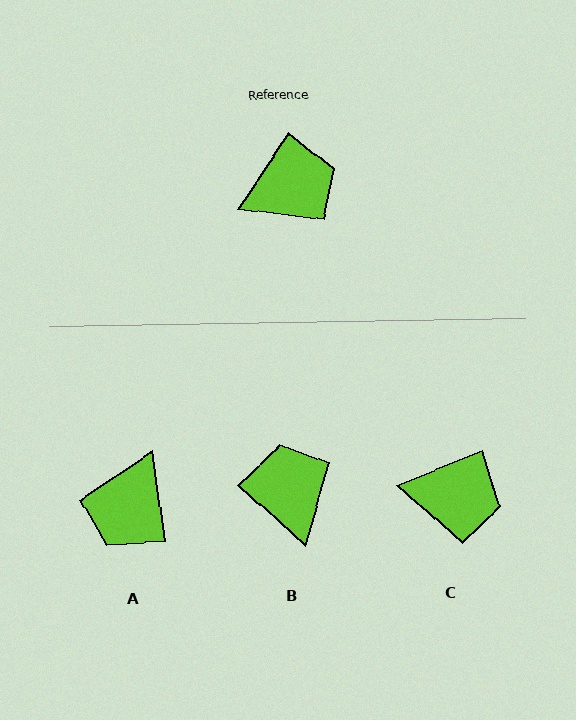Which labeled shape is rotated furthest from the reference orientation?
A, about 138 degrees away.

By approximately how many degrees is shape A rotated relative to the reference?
Approximately 138 degrees clockwise.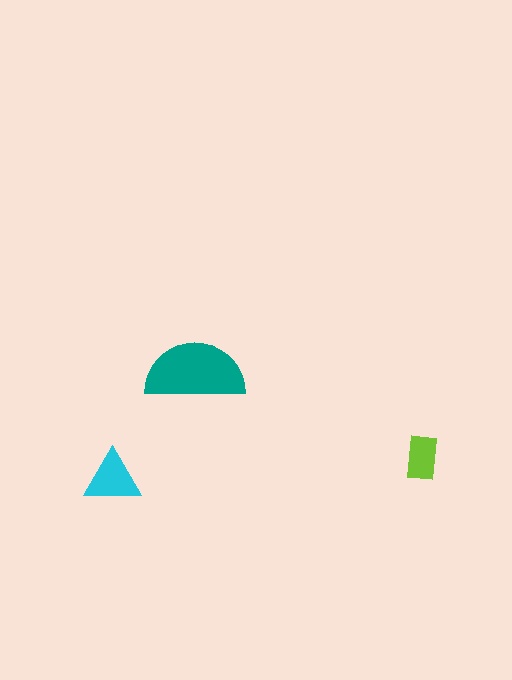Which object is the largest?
The teal semicircle.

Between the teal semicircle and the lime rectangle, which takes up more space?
The teal semicircle.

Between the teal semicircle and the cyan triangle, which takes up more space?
The teal semicircle.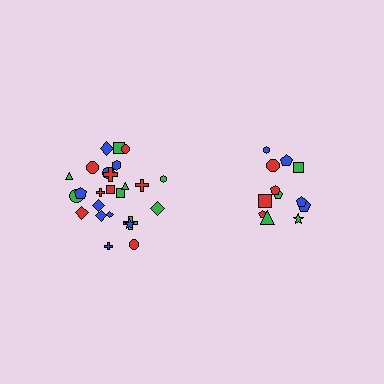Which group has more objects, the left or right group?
The left group.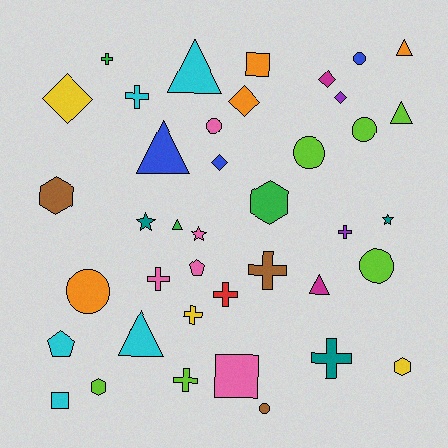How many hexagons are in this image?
There are 4 hexagons.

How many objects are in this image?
There are 40 objects.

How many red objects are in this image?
There is 1 red object.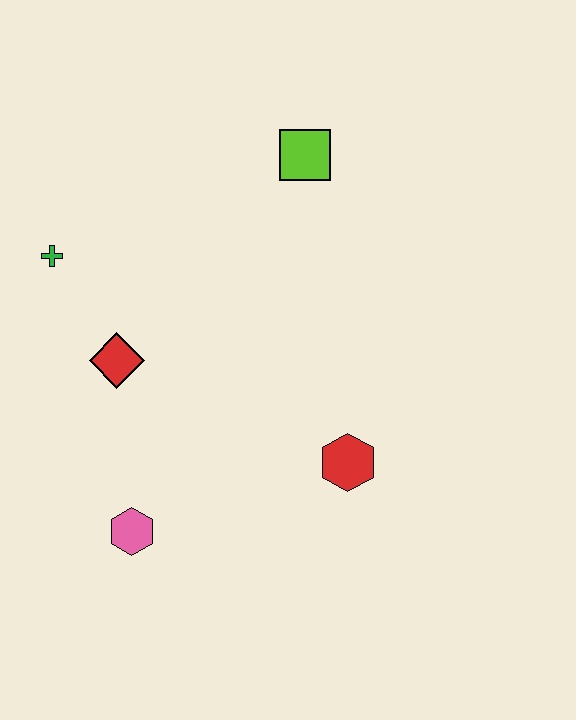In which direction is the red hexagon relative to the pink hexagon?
The red hexagon is to the right of the pink hexagon.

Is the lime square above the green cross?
Yes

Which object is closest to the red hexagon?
The pink hexagon is closest to the red hexagon.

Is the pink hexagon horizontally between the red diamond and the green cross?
No